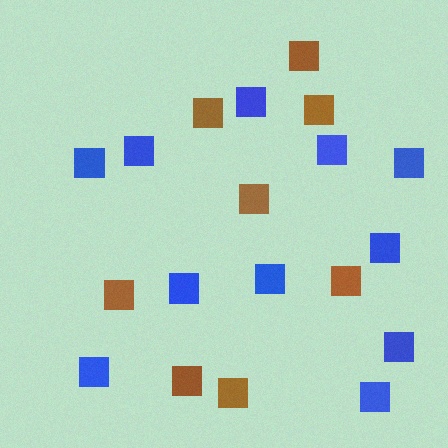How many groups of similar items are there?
There are 2 groups: one group of brown squares (8) and one group of blue squares (11).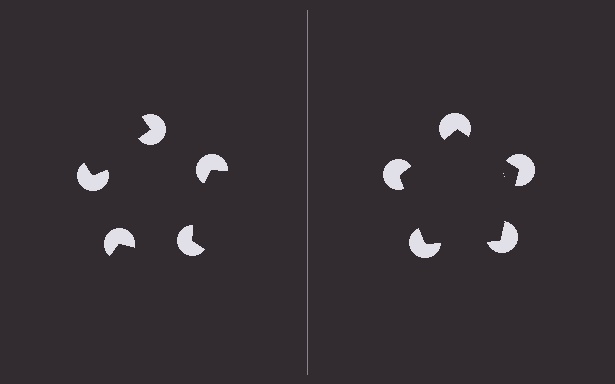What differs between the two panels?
The pac-man discs are positioned identically on both sides; only the wedge orientations differ. On the right they align to a pentagon; on the left they are misaligned.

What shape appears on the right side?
An illusory pentagon.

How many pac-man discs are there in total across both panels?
10 — 5 on each side.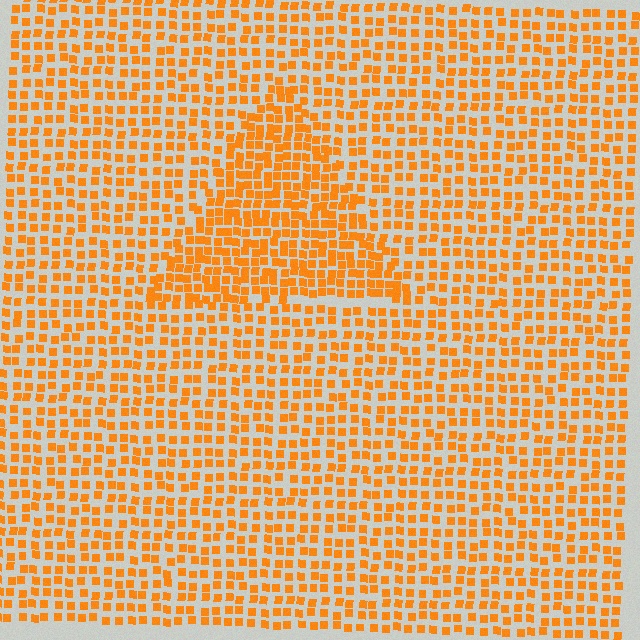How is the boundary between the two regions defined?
The boundary is defined by a change in element density (approximately 1.6x ratio). All elements are the same color, size, and shape.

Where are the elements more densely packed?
The elements are more densely packed inside the triangle boundary.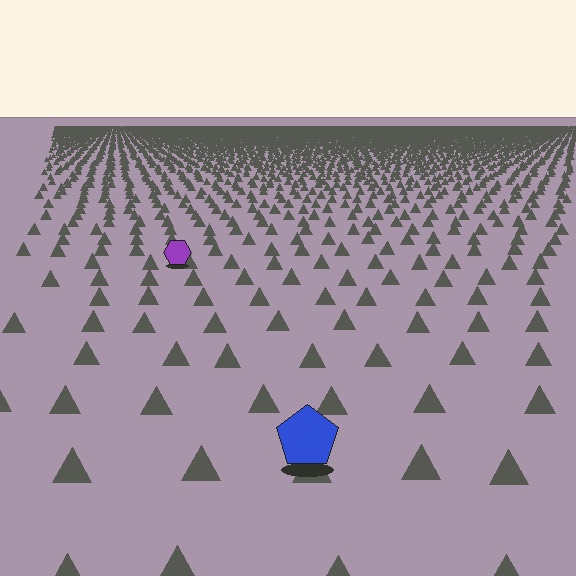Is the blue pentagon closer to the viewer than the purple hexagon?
Yes. The blue pentagon is closer — you can tell from the texture gradient: the ground texture is coarser near it.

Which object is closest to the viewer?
The blue pentagon is closest. The texture marks near it are larger and more spread out.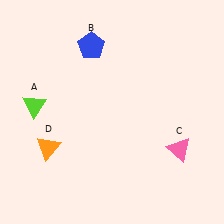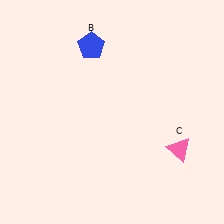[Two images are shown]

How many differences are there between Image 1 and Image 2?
There are 2 differences between the two images.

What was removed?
The orange triangle (D), the lime triangle (A) were removed in Image 2.